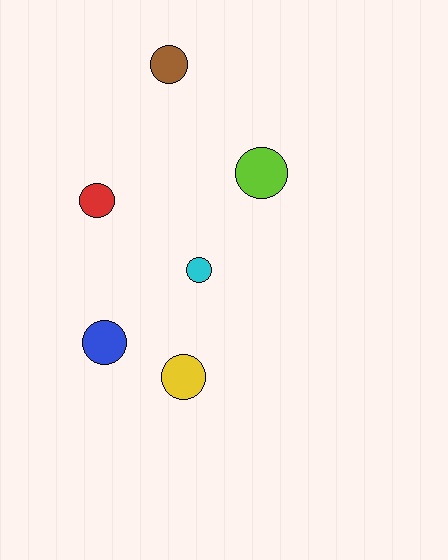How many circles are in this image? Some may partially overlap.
There are 6 circles.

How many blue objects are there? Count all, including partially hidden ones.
There is 1 blue object.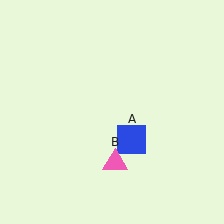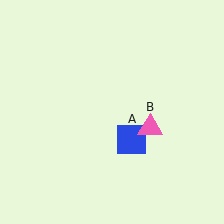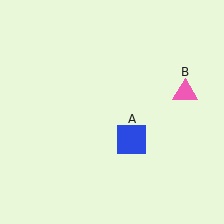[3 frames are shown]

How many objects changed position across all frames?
1 object changed position: pink triangle (object B).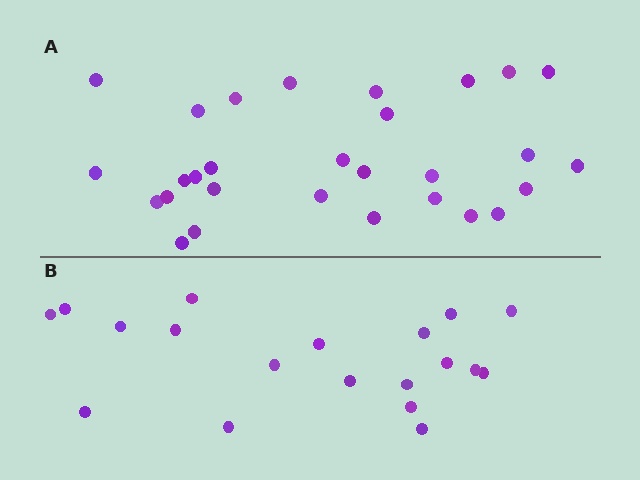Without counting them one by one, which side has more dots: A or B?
Region A (the top region) has more dots.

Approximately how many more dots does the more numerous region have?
Region A has roughly 10 or so more dots than region B.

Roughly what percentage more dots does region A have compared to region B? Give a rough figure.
About 55% more.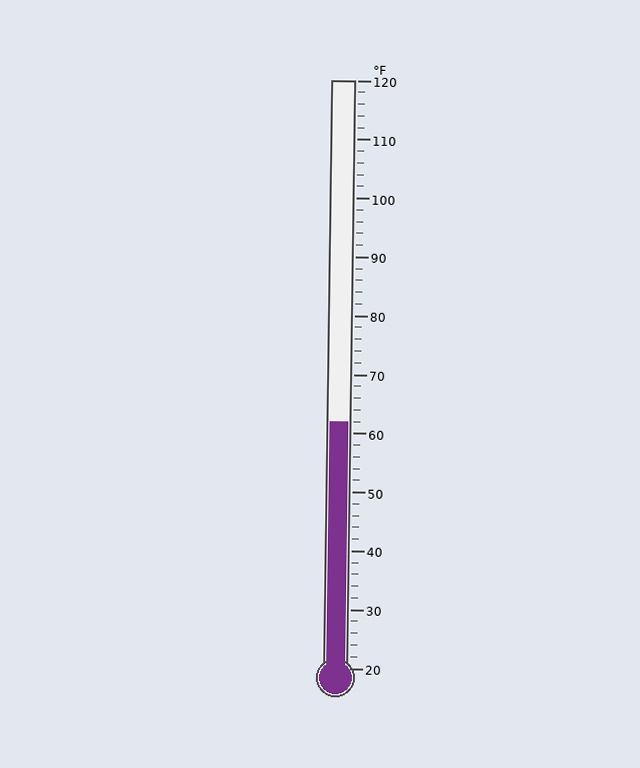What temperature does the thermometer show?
The thermometer shows approximately 62°F.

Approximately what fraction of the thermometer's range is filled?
The thermometer is filled to approximately 40% of its range.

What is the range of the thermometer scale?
The thermometer scale ranges from 20°F to 120°F.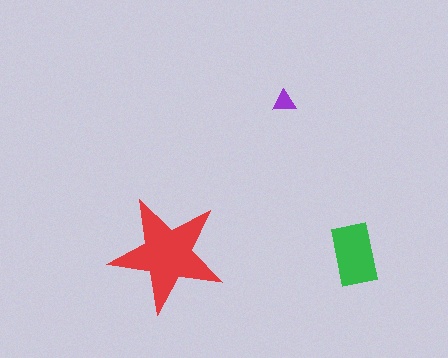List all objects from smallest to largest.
The purple triangle, the green rectangle, the red star.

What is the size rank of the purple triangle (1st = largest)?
3rd.